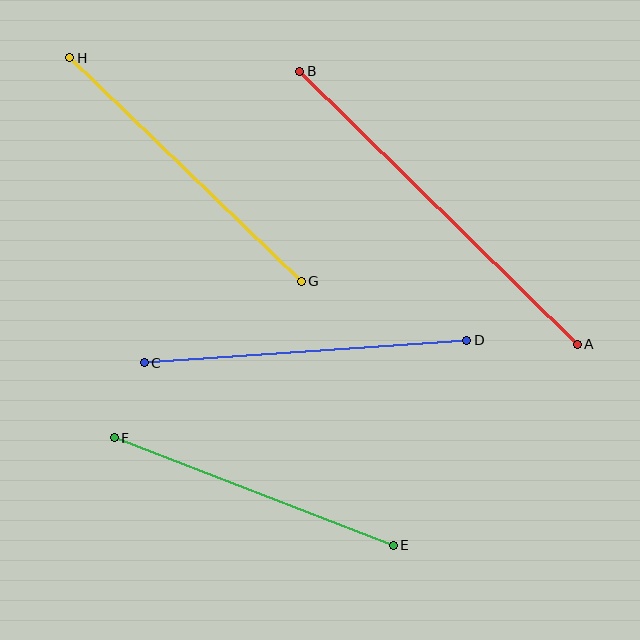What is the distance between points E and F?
The distance is approximately 299 pixels.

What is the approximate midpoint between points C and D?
The midpoint is at approximately (306, 352) pixels.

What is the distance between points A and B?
The distance is approximately 389 pixels.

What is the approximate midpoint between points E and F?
The midpoint is at approximately (254, 491) pixels.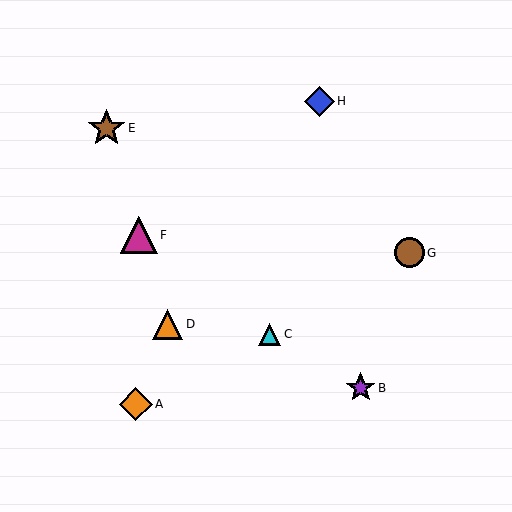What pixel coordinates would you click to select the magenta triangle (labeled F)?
Click at (139, 235) to select the magenta triangle F.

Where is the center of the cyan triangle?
The center of the cyan triangle is at (270, 334).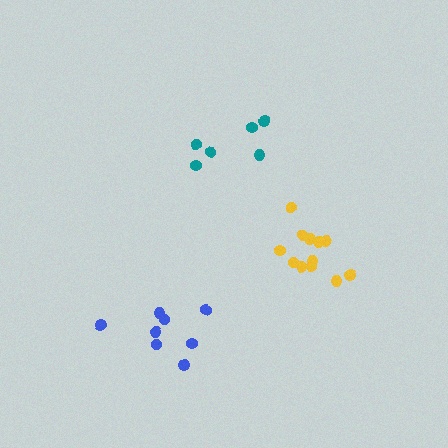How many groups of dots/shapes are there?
There are 3 groups.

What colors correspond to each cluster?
The clusters are colored: yellow, teal, blue.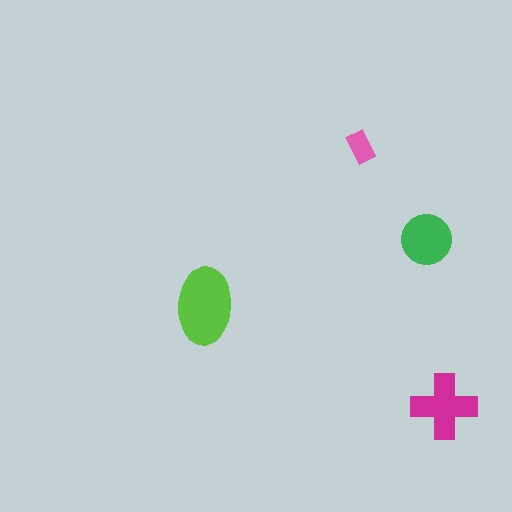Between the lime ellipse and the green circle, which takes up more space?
The lime ellipse.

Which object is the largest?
The lime ellipse.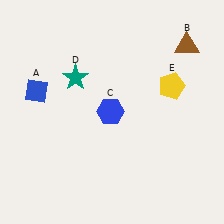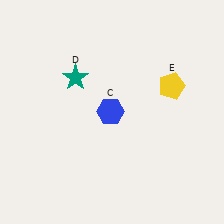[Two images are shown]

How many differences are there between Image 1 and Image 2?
There are 2 differences between the two images.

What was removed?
The blue diamond (A), the brown triangle (B) were removed in Image 2.